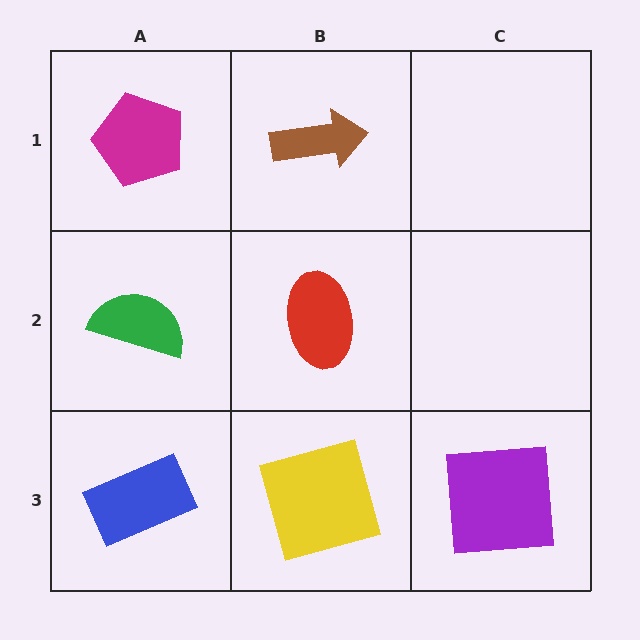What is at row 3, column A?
A blue rectangle.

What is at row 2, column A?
A green semicircle.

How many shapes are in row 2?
2 shapes.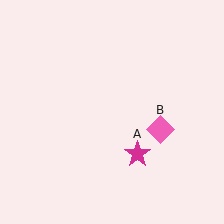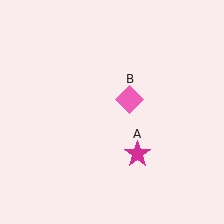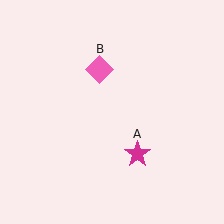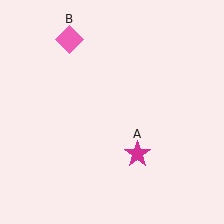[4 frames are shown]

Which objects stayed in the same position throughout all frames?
Magenta star (object A) remained stationary.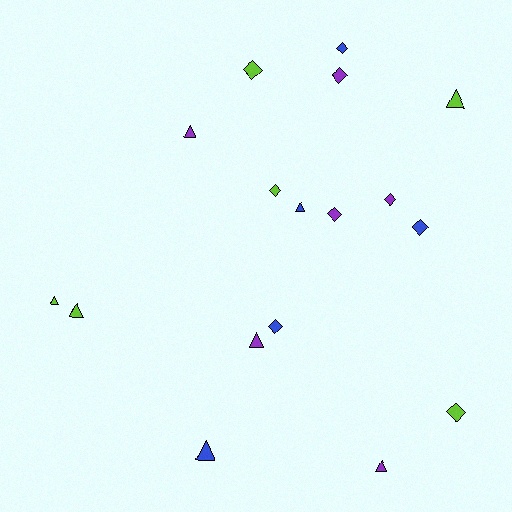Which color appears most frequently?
Lime, with 6 objects.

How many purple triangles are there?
There are 3 purple triangles.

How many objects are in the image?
There are 17 objects.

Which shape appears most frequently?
Diamond, with 9 objects.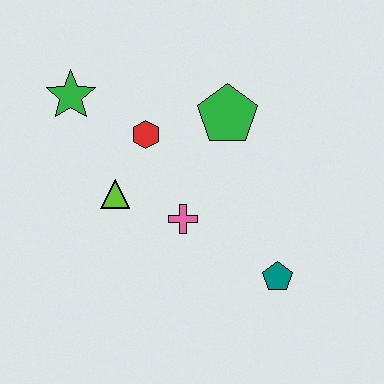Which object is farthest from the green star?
The teal pentagon is farthest from the green star.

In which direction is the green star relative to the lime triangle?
The green star is above the lime triangle.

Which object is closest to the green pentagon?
The red hexagon is closest to the green pentagon.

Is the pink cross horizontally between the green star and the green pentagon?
Yes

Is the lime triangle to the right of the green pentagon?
No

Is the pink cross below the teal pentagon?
No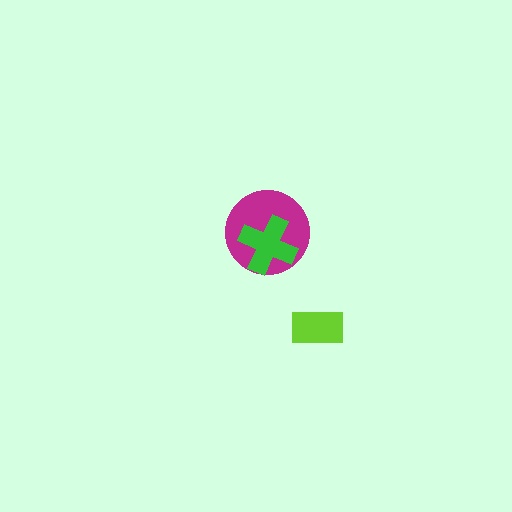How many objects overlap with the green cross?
1 object overlaps with the green cross.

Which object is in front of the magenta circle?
The green cross is in front of the magenta circle.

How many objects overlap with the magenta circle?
1 object overlaps with the magenta circle.